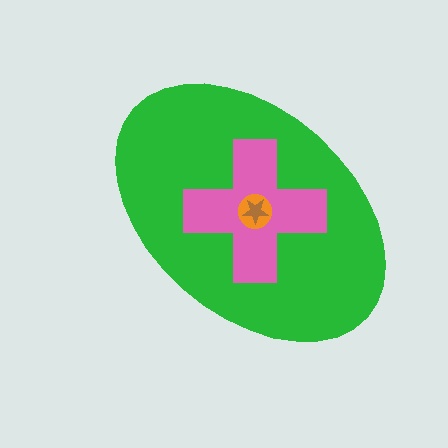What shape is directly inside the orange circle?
The brown star.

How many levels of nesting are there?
4.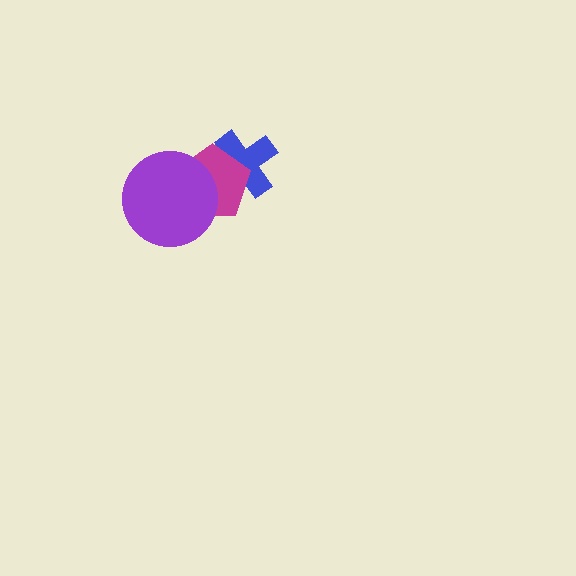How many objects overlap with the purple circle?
1 object overlaps with the purple circle.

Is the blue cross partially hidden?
Yes, it is partially covered by another shape.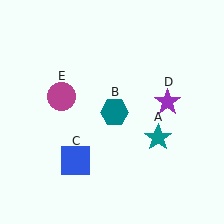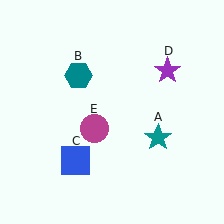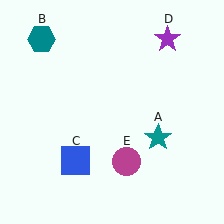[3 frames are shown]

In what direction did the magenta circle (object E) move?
The magenta circle (object E) moved down and to the right.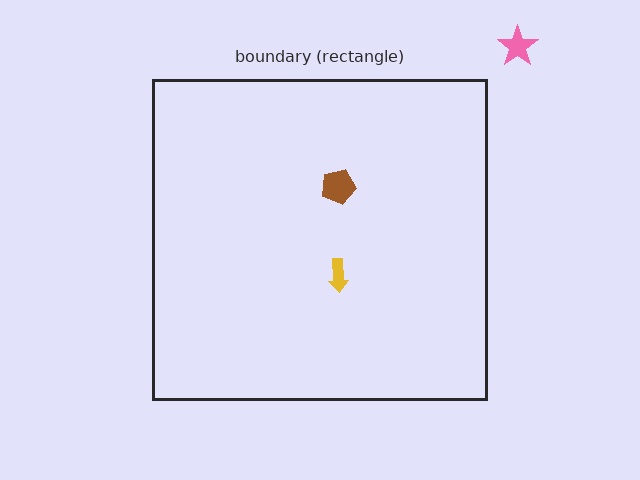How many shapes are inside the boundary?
2 inside, 1 outside.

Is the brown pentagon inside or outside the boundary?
Inside.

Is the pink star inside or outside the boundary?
Outside.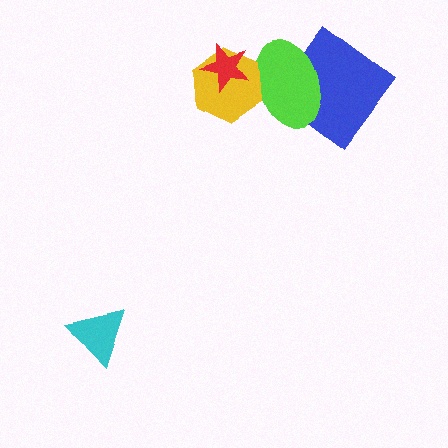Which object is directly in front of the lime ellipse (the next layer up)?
The yellow hexagon is directly in front of the lime ellipse.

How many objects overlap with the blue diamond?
1 object overlaps with the blue diamond.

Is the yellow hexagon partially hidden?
Yes, it is partially covered by another shape.